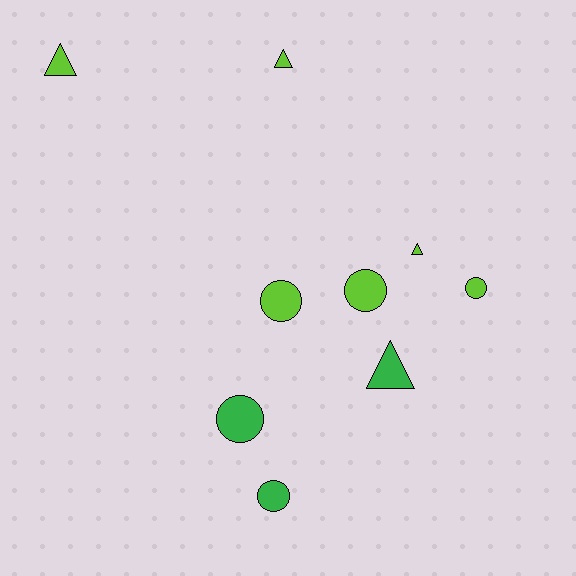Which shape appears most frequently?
Circle, with 5 objects.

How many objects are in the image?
There are 9 objects.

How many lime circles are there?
There are 3 lime circles.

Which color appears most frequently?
Lime, with 6 objects.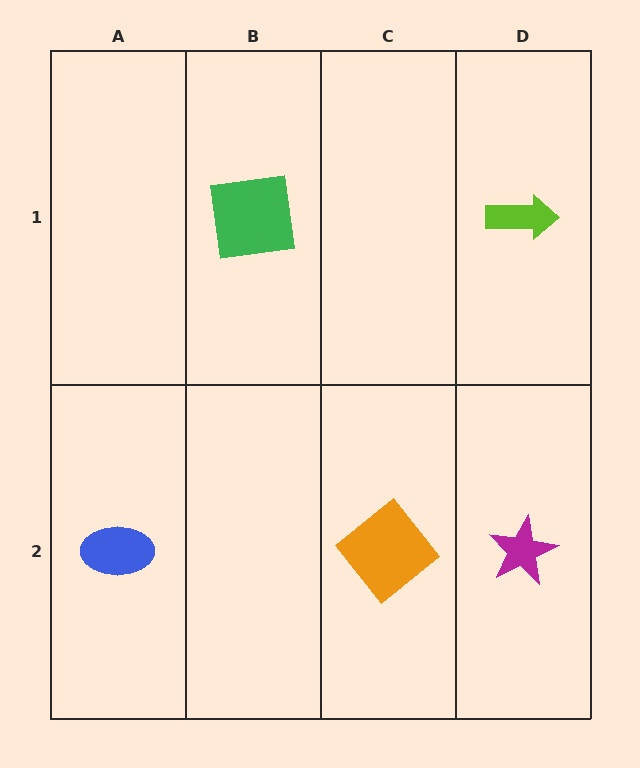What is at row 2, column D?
A magenta star.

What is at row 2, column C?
An orange diamond.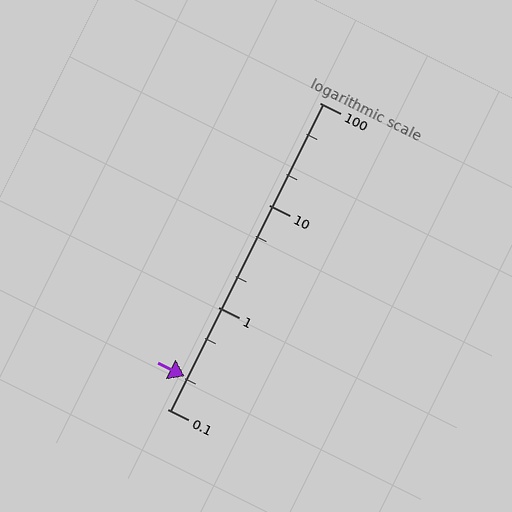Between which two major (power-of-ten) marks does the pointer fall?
The pointer is between 0.1 and 1.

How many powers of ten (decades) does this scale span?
The scale spans 3 decades, from 0.1 to 100.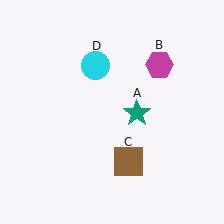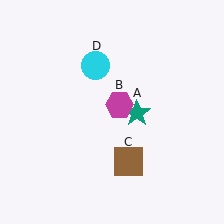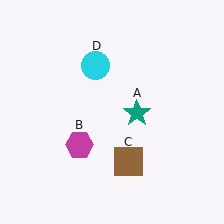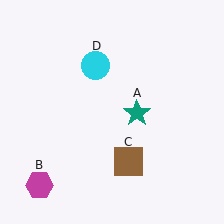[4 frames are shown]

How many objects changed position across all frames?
1 object changed position: magenta hexagon (object B).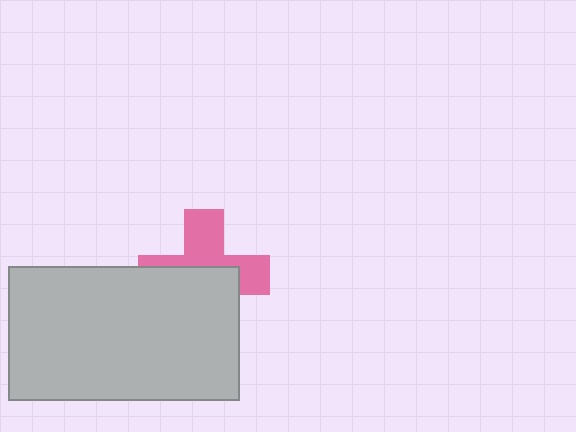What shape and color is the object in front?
The object in front is a light gray rectangle.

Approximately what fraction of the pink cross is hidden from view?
Roughly 55% of the pink cross is hidden behind the light gray rectangle.